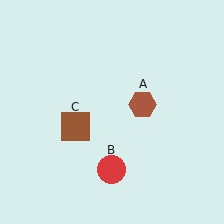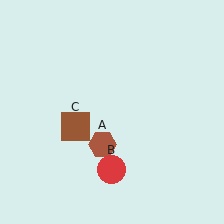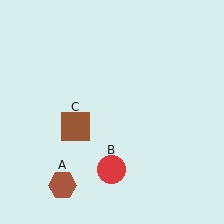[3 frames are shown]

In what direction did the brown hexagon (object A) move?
The brown hexagon (object A) moved down and to the left.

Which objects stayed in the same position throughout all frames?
Red circle (object B) and brown square (object C) remained stationary.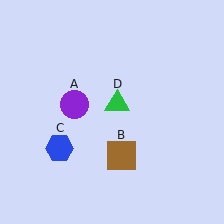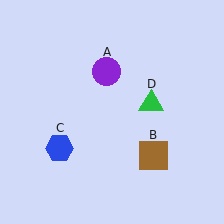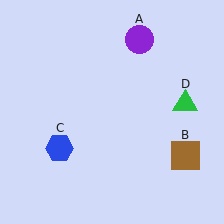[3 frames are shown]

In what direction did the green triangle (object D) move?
The green triangle (object D) moved right.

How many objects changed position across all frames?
3 objects changed position: purple circle (object A), brown square (object B), green triangle (object D).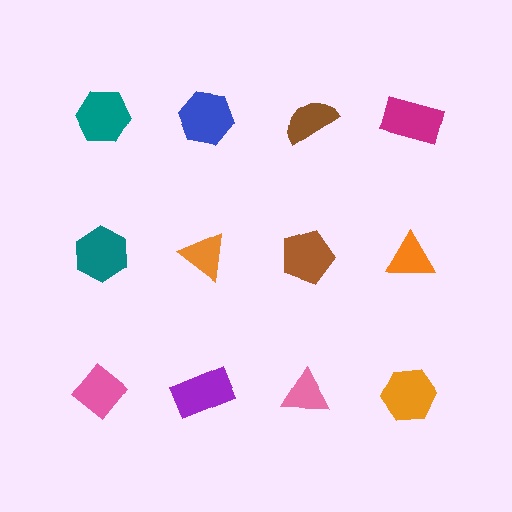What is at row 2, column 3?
A brown pentagon.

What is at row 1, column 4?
A magenta rectangle.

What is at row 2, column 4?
An orange triangle.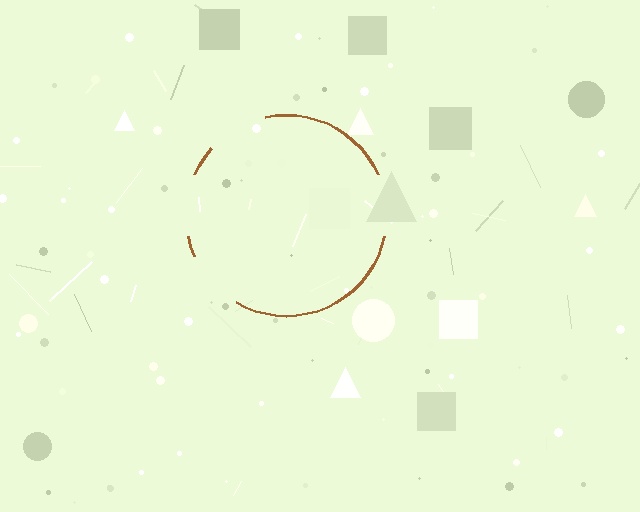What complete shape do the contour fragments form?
The contour fragments form a circle.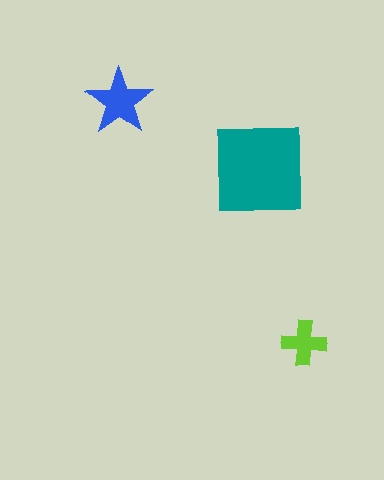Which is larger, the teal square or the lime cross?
The teal square.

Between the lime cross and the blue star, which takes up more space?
The blue star.